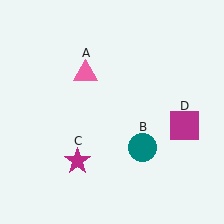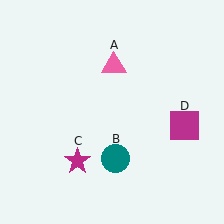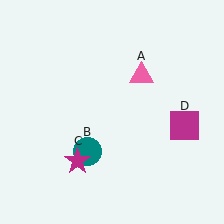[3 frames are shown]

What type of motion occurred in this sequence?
The pink triangle (object A), teal circle (object B) rotated clockwise around the center of the scene.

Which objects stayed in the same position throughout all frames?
Magenta star (object C) and magenta square (object D) remained stationary.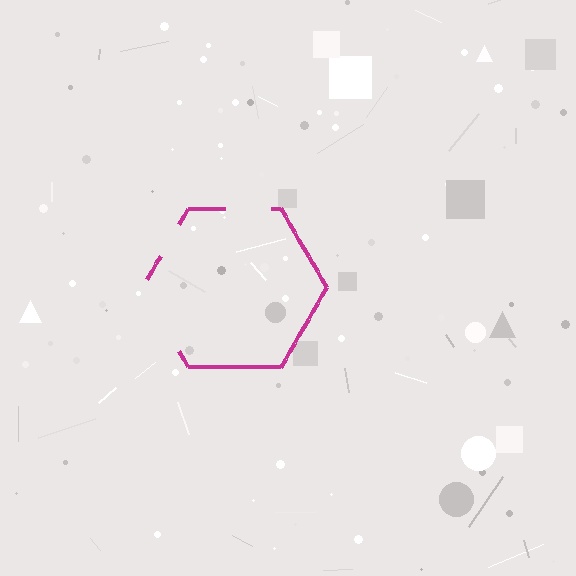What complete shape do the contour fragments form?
The contour fragments form a hexagon.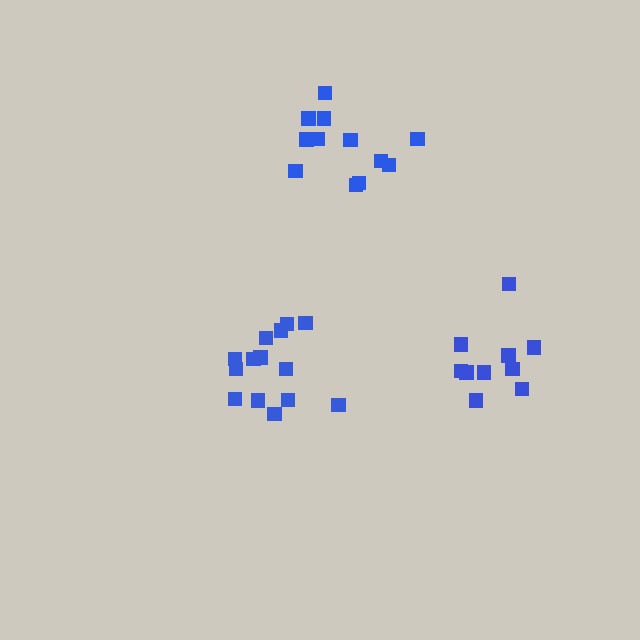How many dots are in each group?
Group 1: 14 dots, Group 2: 10 dots, Group 3: 12 dots (36 total).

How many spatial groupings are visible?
There are 3 spatial groupings.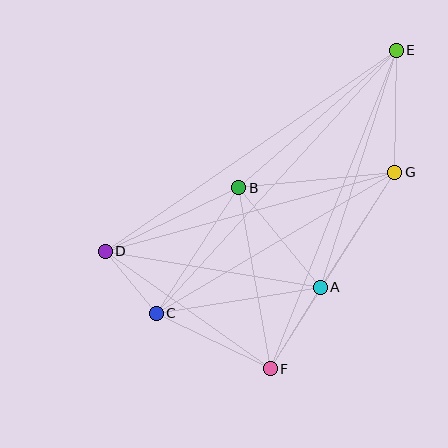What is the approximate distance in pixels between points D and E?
The distance between D and E is approximately 354 pixels.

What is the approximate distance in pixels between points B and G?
The distance between B and G is approximately 157 pixels.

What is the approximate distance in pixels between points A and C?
The distance between A and C is approximately 166 pixels.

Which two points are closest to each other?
Points C and D are closest to each other.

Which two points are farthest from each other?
Points C and E are farthest from each other.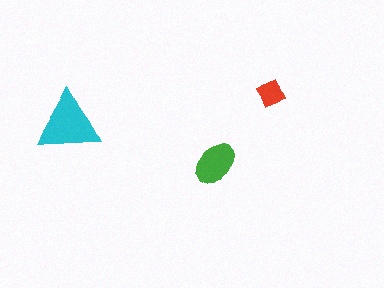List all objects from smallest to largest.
The red diamond, the green ellipse, the cyan triangle.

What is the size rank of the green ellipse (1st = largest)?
2nd.